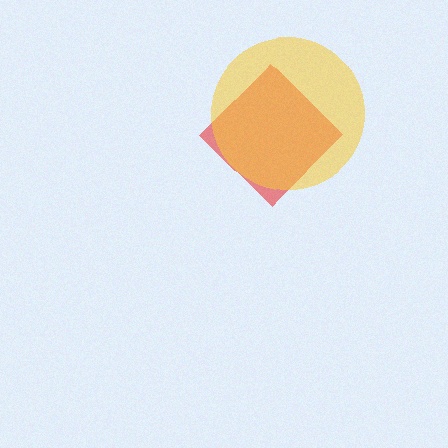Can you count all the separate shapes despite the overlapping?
Yes, there are 2 separate shapes.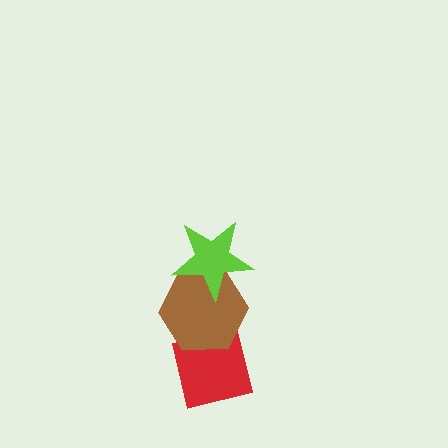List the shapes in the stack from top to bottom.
From top to bottom: the lime star, the brown hexagon, the red square.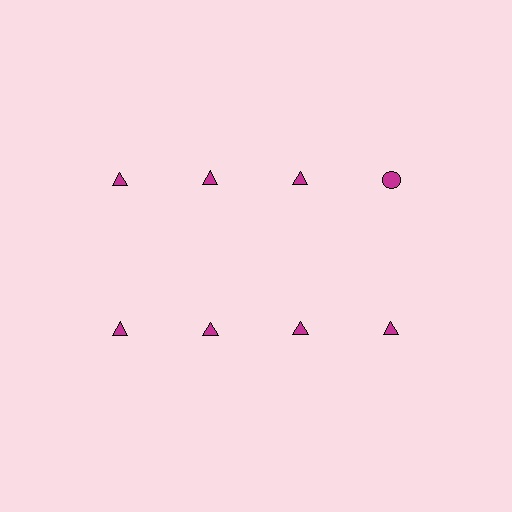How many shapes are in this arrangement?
There are 8 shapes arranged in a grid pattern.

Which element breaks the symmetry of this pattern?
The magenta circle in the top row, second from right column breaks the symmetry. All other shapes are magenta triangles.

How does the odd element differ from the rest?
It has a different shape: circle instead of triangle.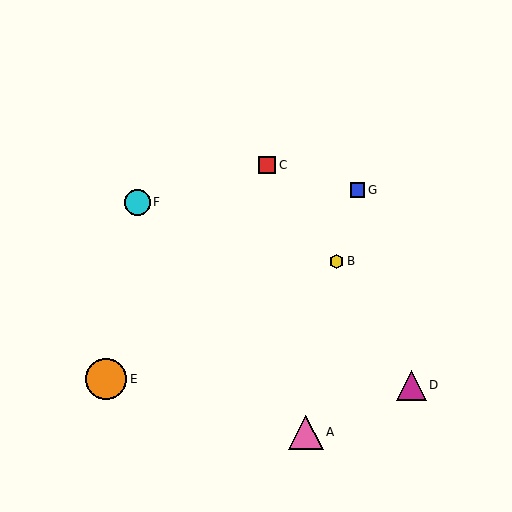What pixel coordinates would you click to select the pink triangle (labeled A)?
Click at (306, 432) to select the pink triangle A.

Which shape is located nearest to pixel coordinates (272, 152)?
The red square (labeled C) at (267, 165) is nearest to that location.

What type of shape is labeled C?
Shape C is a red square.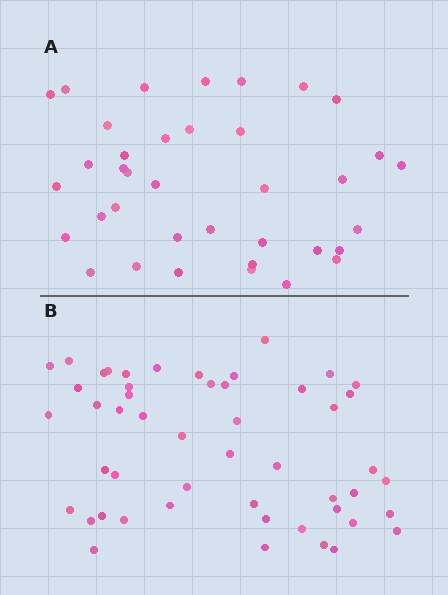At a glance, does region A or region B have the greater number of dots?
Region B (the bottom region) has more dots.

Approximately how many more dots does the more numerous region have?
Region B has approximately 15 more dots than region A.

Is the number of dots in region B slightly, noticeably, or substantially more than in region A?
Region B has noticeably more, but not dramatically so. The ratio is roughly 1.4 to 1.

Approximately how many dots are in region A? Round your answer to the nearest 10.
About 40 dots. (The exact count is 37, which rounds to 40.)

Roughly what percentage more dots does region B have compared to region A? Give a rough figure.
About 35% more.